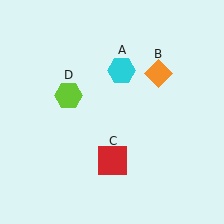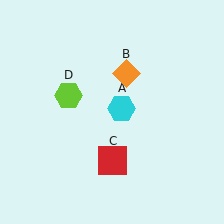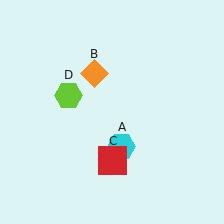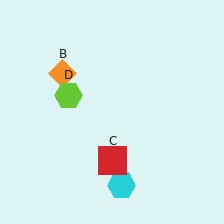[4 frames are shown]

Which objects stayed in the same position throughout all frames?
Red square (object C) and lime hexagon (object D) remained stationary.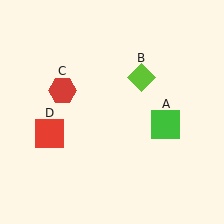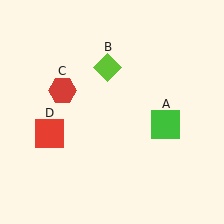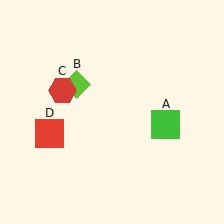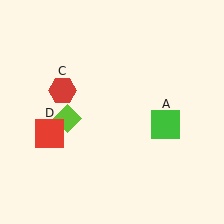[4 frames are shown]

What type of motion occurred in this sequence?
The lime diamond (object B) rotated counterclockwise around the center of the scene.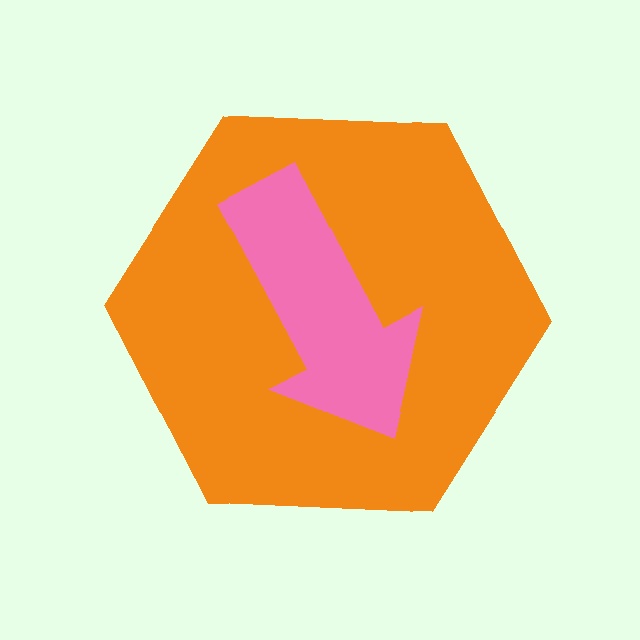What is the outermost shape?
The orange hexagon.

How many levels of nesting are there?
2.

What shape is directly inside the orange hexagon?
The pink arrow.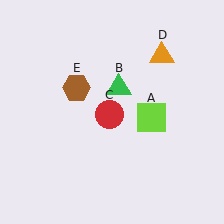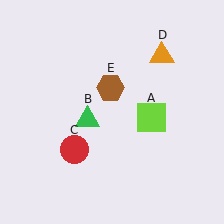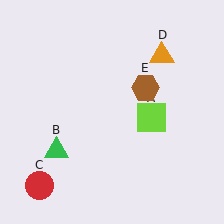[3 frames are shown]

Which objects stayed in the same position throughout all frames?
Lime square (object A) and orange triangle (object D) remained stationary.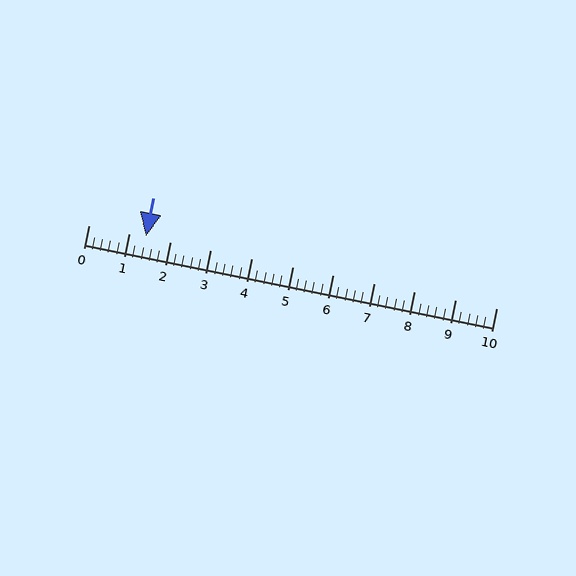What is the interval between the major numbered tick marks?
The major tick marks are spaced 1 units apart.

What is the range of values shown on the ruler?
The ruler shows values from 0 to 10.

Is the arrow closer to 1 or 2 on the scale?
The arrow is closer to 1.